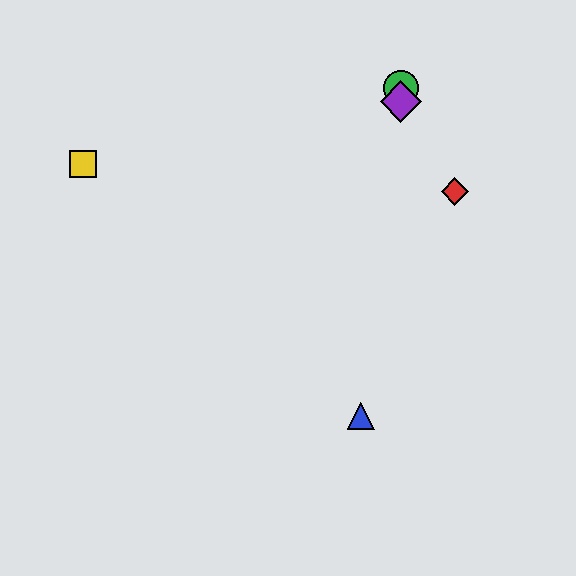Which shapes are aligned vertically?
The green circle, the purple diamond are aligned vertically.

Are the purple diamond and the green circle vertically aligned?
Yes, both are at x≈401.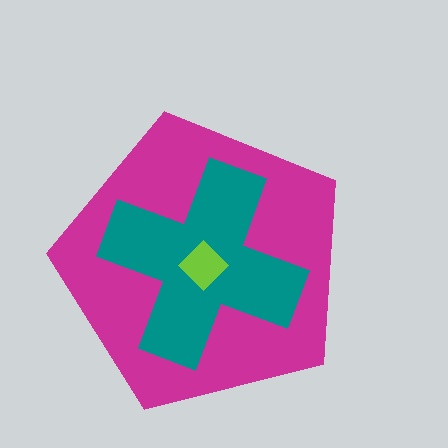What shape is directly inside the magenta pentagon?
The teal cross.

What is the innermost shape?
The lime diamond.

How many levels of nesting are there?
3.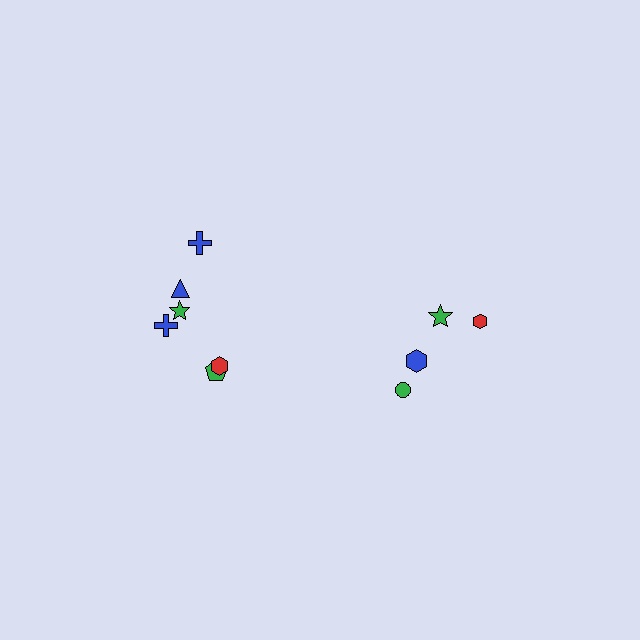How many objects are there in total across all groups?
There are 10 objects.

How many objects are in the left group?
There are 6 objects.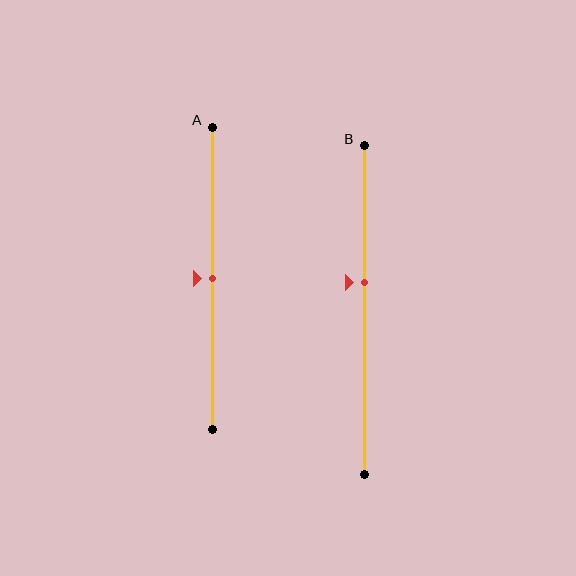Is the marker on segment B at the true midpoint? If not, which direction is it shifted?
No, the marker on segment B is shifted upward by about 8% of the segment length.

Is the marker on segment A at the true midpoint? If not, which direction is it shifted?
Yes, the marker on segment A is at the true midpoint.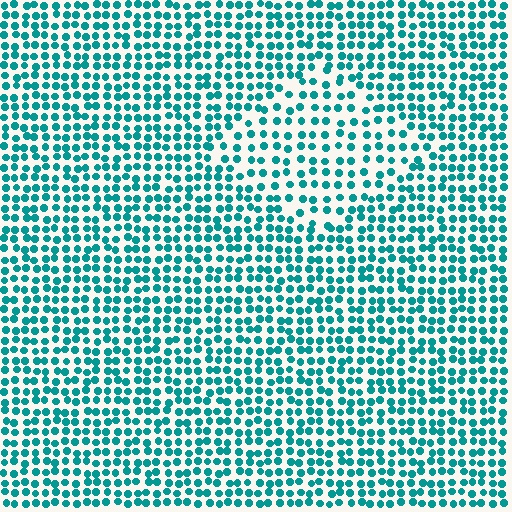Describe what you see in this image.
The image contains small teal elements arranged at two different densities. A diamond-shaped region is visible where the elements are less densely packed than the surrounding area.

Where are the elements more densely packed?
The elements are more densely packed outside the diamond boundary.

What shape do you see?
I see a diamond.